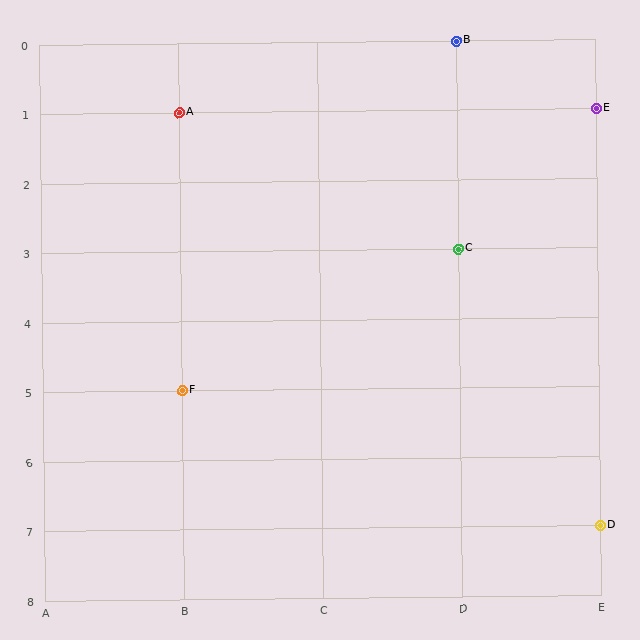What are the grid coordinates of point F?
Point F is at grid coordinates (B, 5).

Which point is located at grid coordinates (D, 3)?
Point C is at (D, 3).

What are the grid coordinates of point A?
Point A is at grid coordinates (B, 1).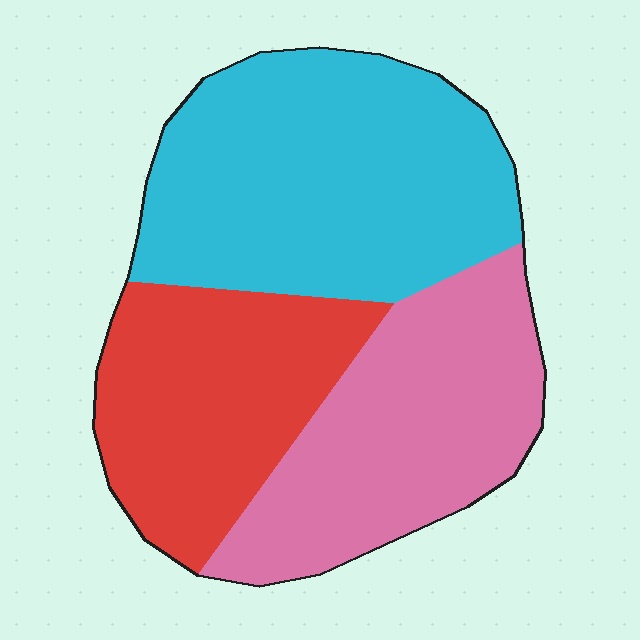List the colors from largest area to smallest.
From largest to smallest: cyan, pink, red.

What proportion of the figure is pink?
Pink takes up about one third (1/3) of the figure.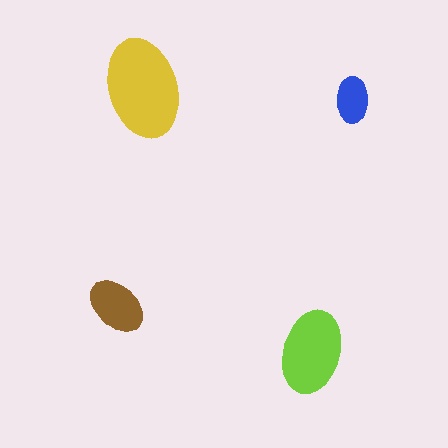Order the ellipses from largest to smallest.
the yellow one, the lime one, the brown one, the blue one.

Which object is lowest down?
The lime ellipse is bottommost.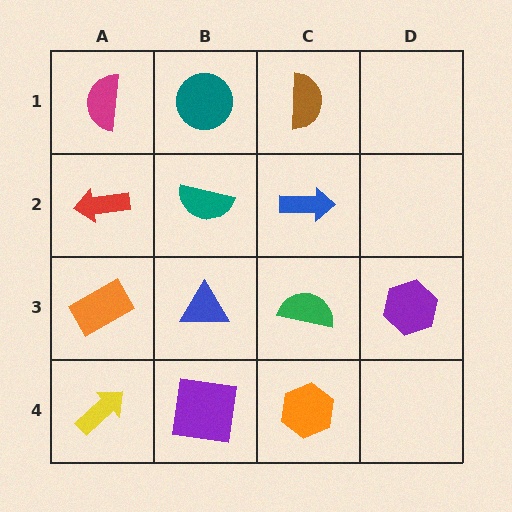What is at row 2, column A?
A red arrow.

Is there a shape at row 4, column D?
No, that cell is empty.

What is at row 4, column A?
A yellow arrow.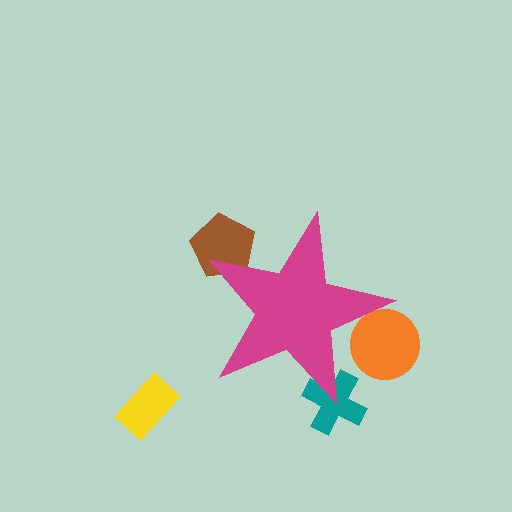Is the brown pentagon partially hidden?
Yes, the brown pentagon is partially hidden behind the magenta star.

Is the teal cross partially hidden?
Yes, the teal cross is partially hidden behind the magenta star.